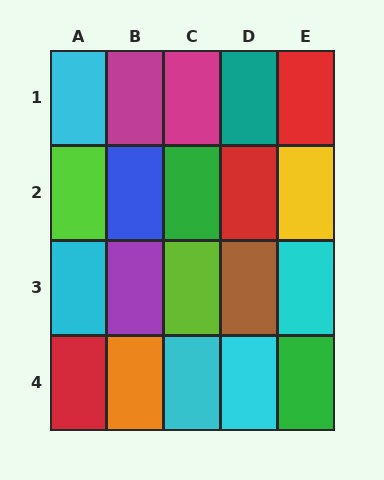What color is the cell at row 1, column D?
Teal.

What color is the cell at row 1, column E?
Red.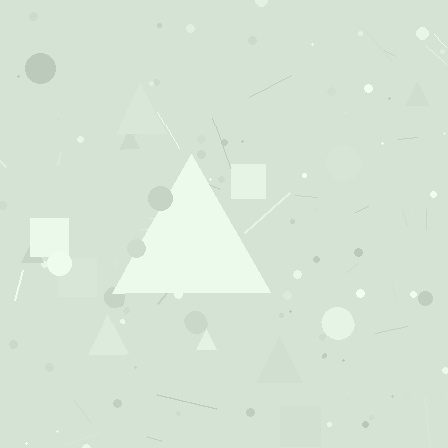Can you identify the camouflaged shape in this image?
The camouflaged shape is a triangle.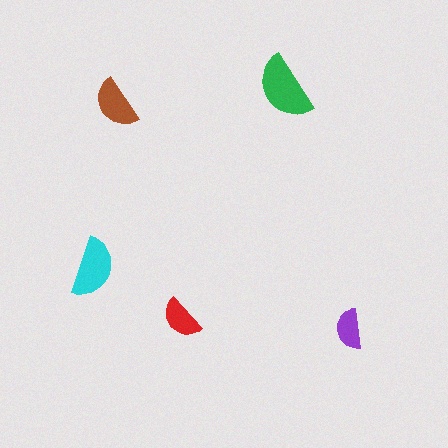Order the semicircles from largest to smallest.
the green one, the cyan one, the brown one, the red one, the purple one.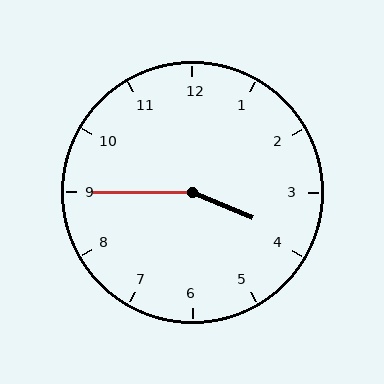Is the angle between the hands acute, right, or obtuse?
It is obtuse.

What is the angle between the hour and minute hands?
Approximately 158 degrees.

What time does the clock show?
3:45.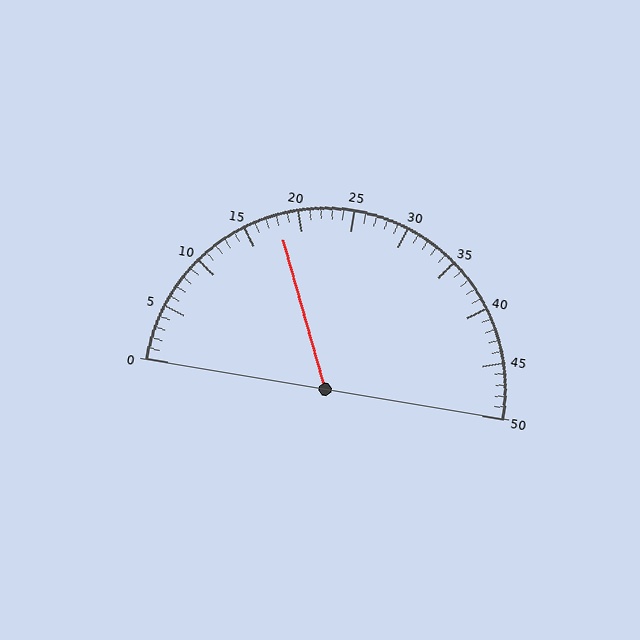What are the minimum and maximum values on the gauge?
The gauge ranges from 0 to 50.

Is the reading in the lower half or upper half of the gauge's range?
The reading is in the lower half of the range (0 to 50).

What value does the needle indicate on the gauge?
The needle indicates approximately 18.